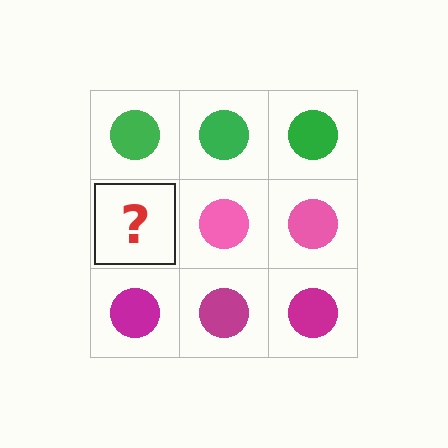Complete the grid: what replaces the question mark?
The question mark should be replaced with a pink circle.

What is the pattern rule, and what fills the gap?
The rule is that each row has a consistent color. The gap should be filled with a pink circle.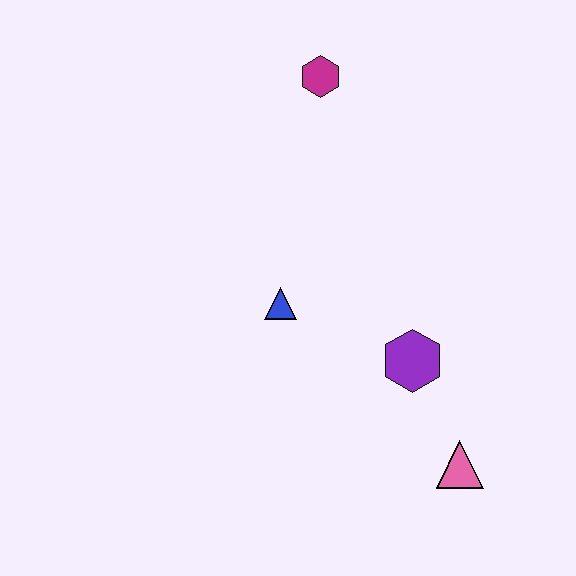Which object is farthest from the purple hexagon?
The magenta hexagon is farthest from the purple hexagon.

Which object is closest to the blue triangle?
The purple hexagon is closest to the blue triangle.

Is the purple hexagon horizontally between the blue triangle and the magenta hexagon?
No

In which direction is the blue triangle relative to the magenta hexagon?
The blue triangle is below the magenta hexagon.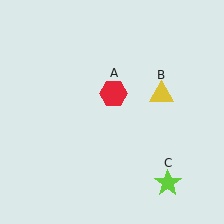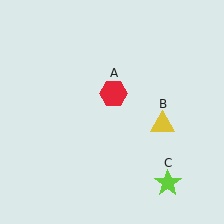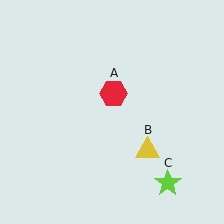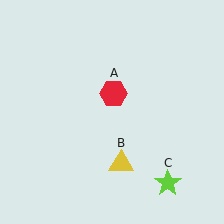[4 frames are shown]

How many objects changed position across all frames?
1 object changed position: yellow triangle (object B).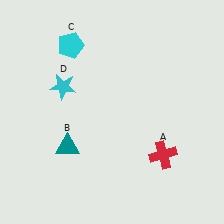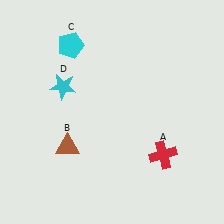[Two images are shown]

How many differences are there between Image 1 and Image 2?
There is 1 difference between the two images.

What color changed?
The triangle (B) changed from teal in Image 1 to brown in Image 2.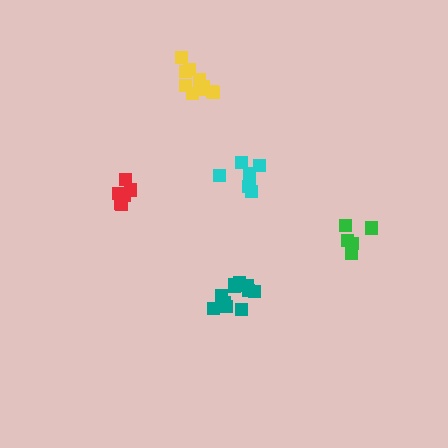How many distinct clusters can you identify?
There are 5 distinct clusters.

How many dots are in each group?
Group 1: 7 dots, Group 2: 6 dots, Group 3: 11 dots, Group 4: 11 dots, Group 5: 6 dots (41 total).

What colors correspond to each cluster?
The clusters are colored: cyan, green, yellow, teal, red.